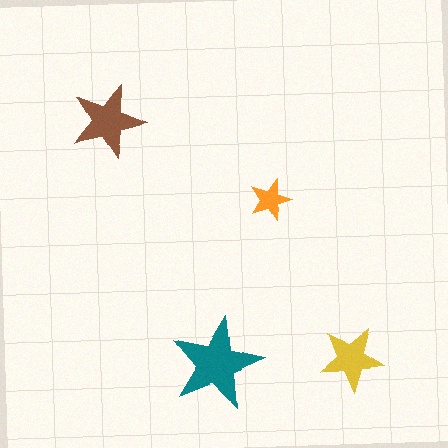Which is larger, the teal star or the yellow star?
The teal one.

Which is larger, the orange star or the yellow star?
The yellow one.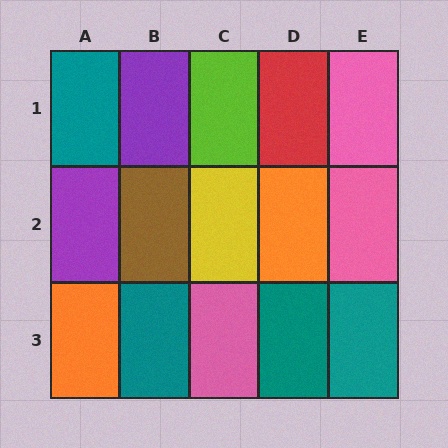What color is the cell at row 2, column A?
Purple.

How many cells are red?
1 cell is red.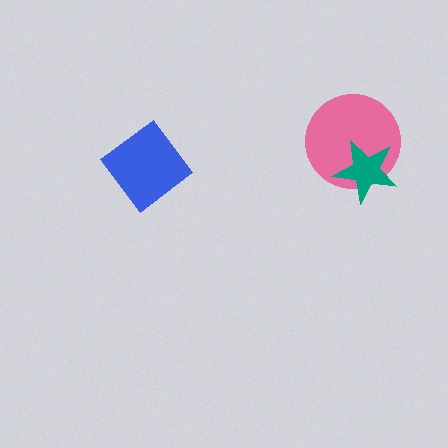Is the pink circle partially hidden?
Yes, it is partially covered by another shape.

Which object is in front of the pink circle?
The teal star is in front of the pink circle.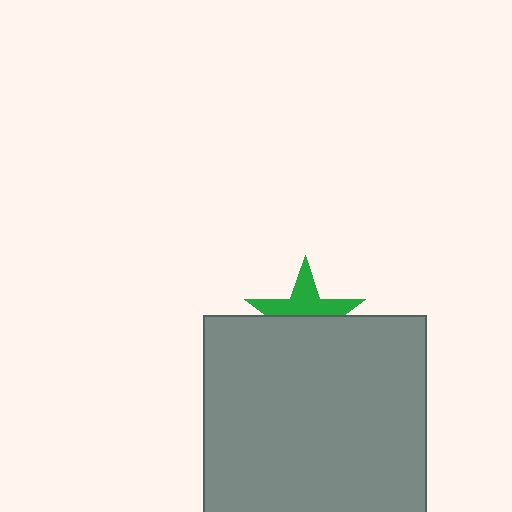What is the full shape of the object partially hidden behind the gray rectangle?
The partially hidden object is a green star.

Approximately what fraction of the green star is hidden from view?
Roughly 52% of the green star is hidden behind the gray rectangle.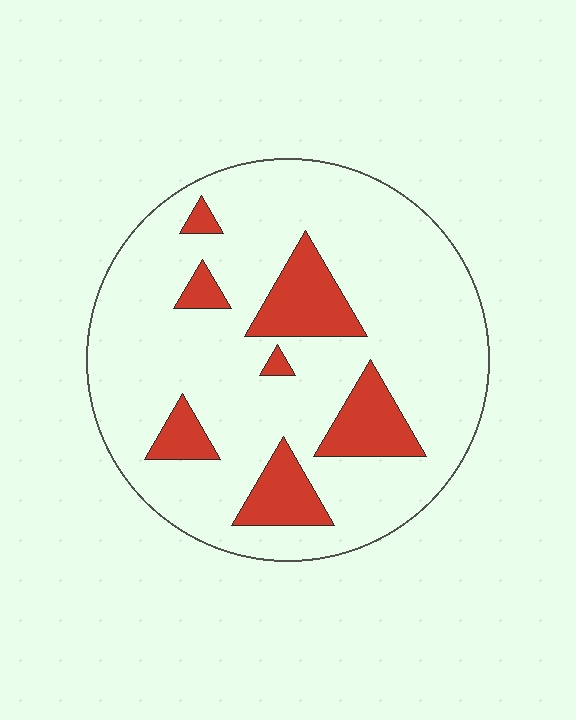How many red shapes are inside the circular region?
7.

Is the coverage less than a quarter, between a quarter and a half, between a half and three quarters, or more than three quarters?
Less than a quarter.